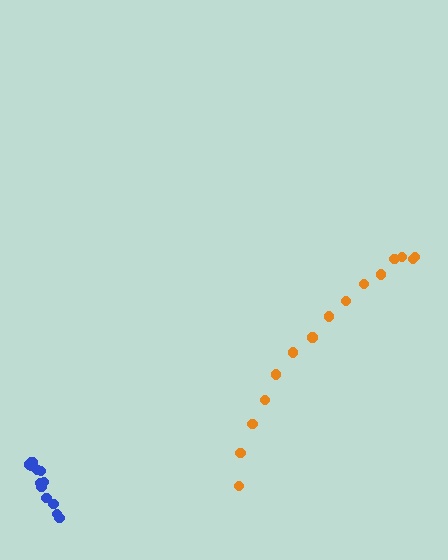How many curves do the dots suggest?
There are 2 distinct paths.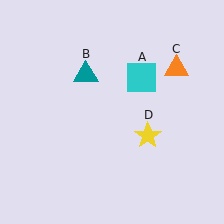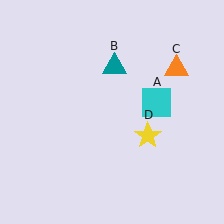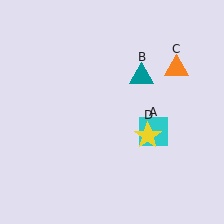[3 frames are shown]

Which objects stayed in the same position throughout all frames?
Orange triangle (object C) and yellow star (object D) remained stationary.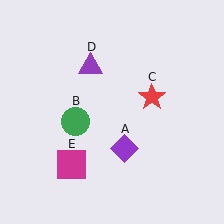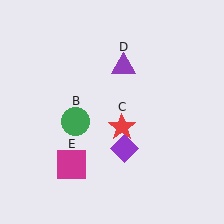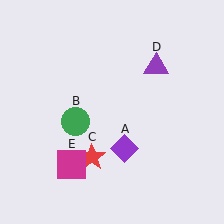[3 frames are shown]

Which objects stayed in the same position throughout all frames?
Purple diamond (object A) and green circle (object B) and magenta square (object E) remained stationary.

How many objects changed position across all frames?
2 objects changed position: red star (object C), purple triangle (object D).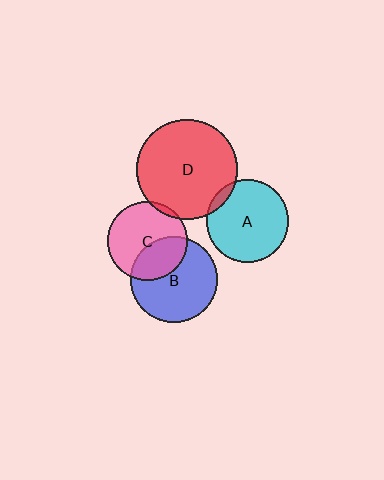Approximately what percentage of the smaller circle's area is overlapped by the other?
Approximately 5%.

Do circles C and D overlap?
Yes.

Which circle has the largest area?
Circle D (red).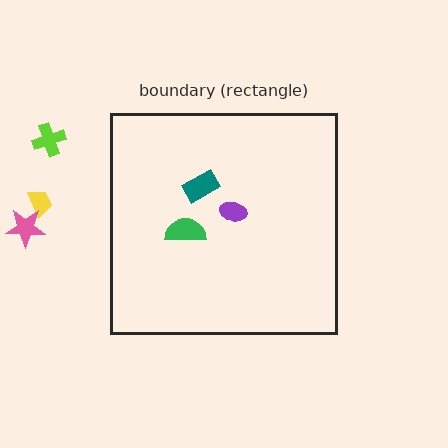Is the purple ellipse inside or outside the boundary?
Inside.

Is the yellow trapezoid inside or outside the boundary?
Outside.